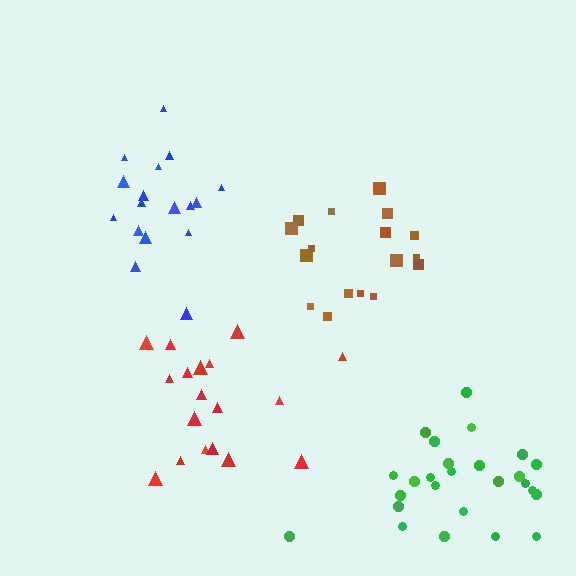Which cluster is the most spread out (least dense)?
Brown.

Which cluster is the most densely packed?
Green.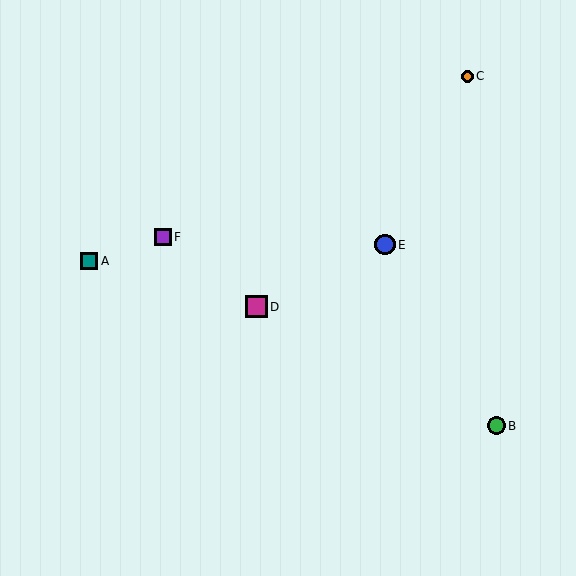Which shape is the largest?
The magenta square (labeled D) is the largest.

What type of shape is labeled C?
Shape C is an orange circle.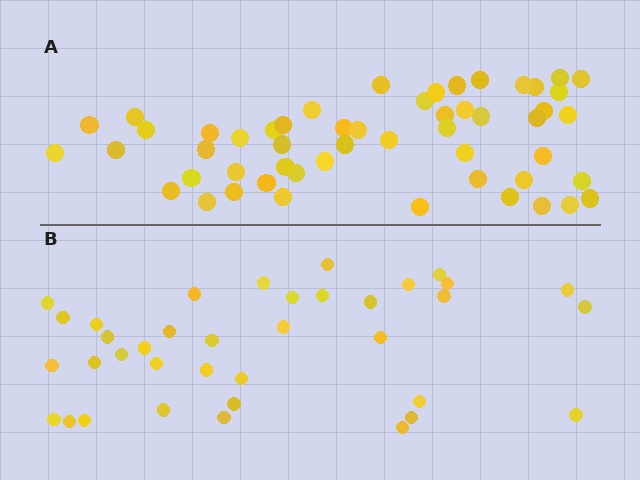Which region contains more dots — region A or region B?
Region A (the top region) has more dots.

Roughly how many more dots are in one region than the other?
Region A has approximately 15 more dots than region B.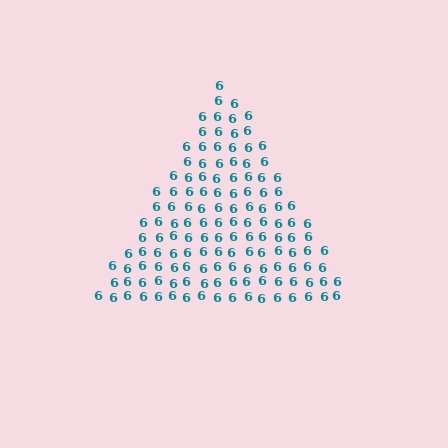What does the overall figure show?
The overall figure shows a triangle.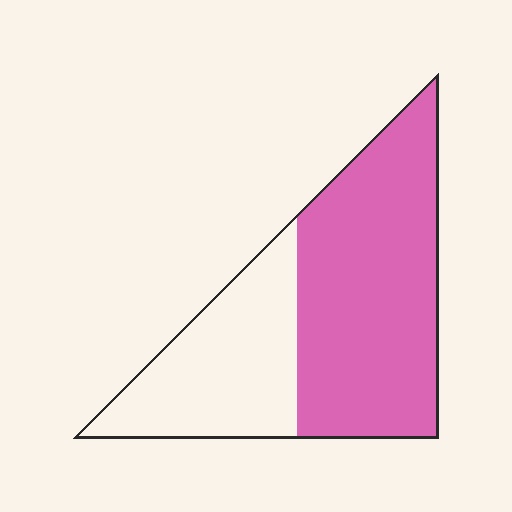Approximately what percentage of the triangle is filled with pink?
Approximately 60%.